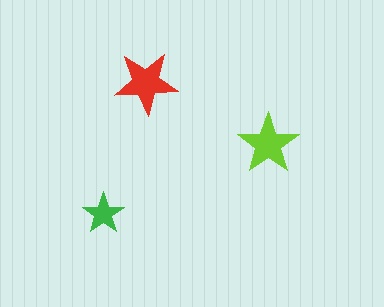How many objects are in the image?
There are 3 objects in the image.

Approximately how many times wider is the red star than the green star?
About 1.5 times wider.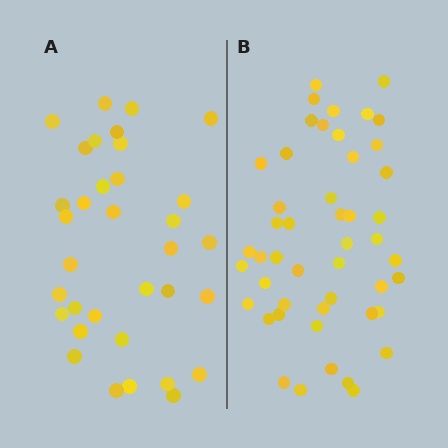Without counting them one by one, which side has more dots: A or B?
Region B (the right region) has more dots.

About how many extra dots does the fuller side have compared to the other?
Region B has approximately 15 more dots than region A.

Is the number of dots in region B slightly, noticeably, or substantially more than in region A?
Region B has noticeably more, but not dramatically so. The ratio is roughly 1.4 to 1.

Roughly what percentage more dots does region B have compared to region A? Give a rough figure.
About 40% more.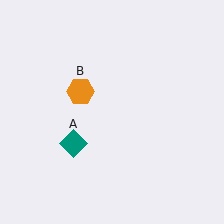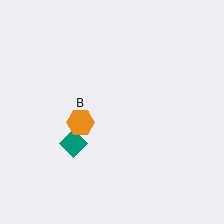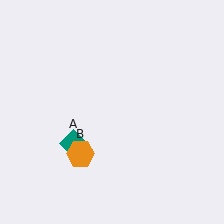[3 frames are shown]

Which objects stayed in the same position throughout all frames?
Teal diamond (object A) remained stationary.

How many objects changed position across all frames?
1 object changed position: orange hexagon (object B).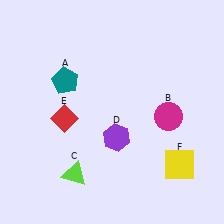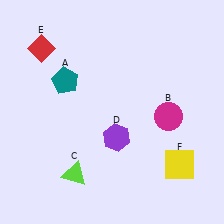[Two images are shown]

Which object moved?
The red diamond (E) moved up.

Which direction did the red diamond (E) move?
The red diamond (E) moved up.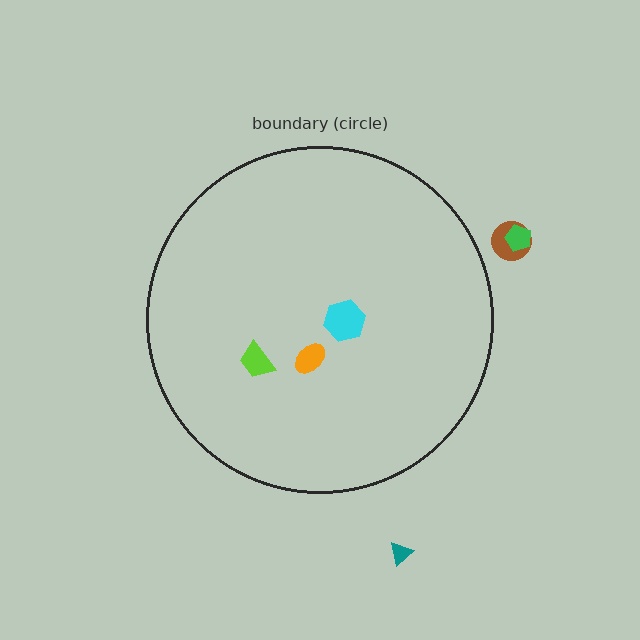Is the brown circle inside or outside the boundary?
Outside.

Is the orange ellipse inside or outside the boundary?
Inside.